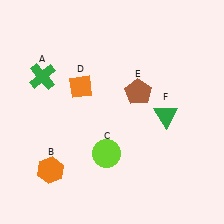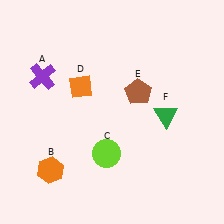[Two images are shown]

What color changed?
The cross (A) changed from green in Image 1 to purple in Image 2.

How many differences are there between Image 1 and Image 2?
There is 1 difference between the two images.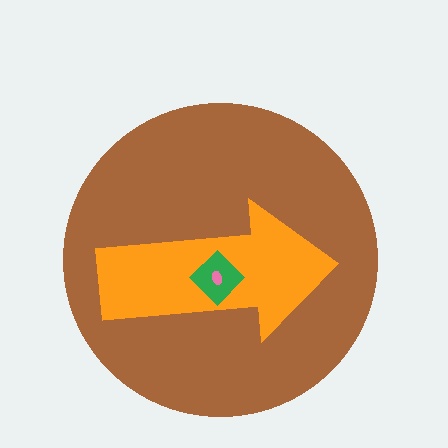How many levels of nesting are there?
4.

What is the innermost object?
The pink ellipse.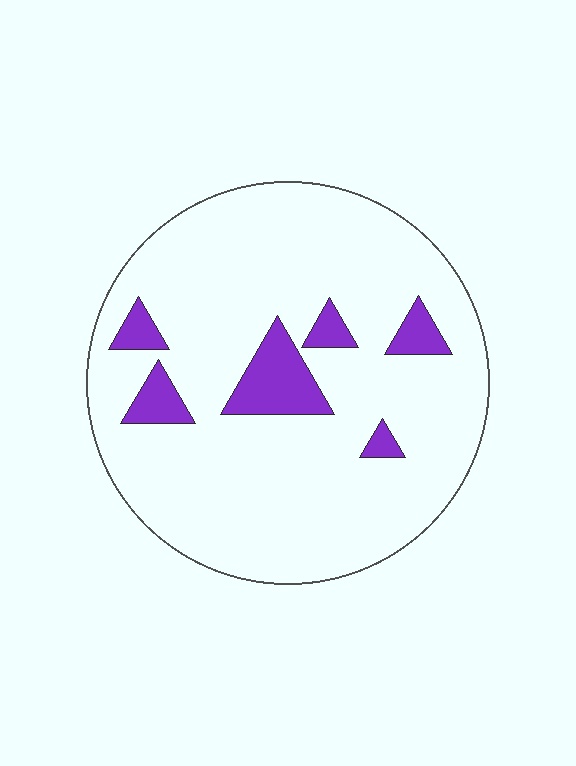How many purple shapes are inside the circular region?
6.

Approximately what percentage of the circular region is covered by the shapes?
Approximately 10%.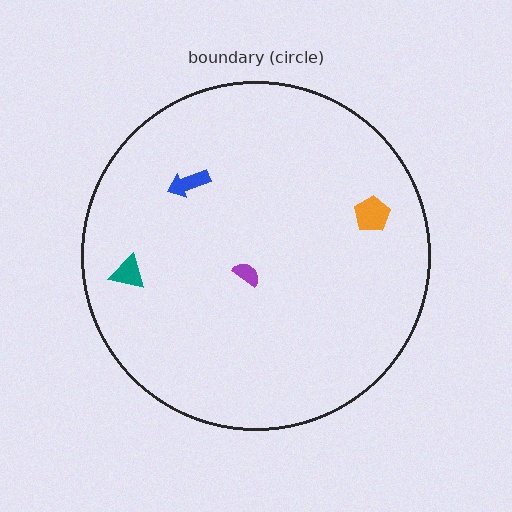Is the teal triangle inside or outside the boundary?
Inside.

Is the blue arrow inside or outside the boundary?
Inside.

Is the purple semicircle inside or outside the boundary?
Inside.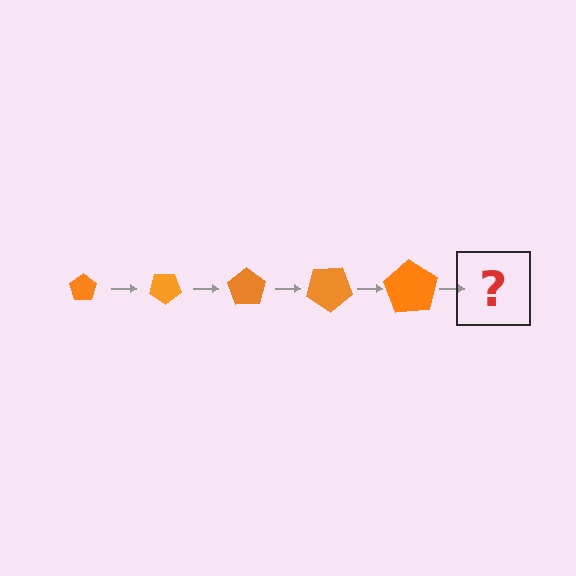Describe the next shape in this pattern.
It should be a pentagon, larger than the previous one and rotated 175 degrees from the start.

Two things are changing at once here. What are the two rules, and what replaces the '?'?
The two rules are that the pentagon grows larger each step and it rotates 35 degrees each step. The '?' should be a pentagon, larger than the previous one and rotated 175 degrees from the start.